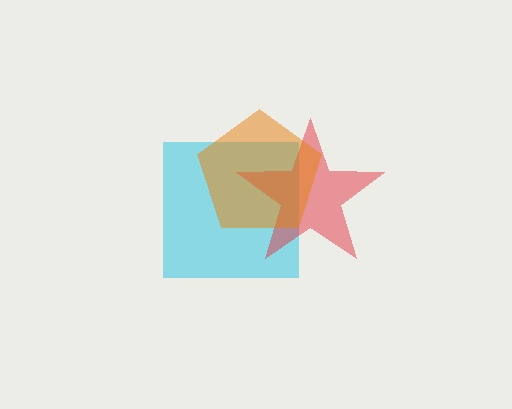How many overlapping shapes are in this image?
There are 3 overlapping shapes in the image.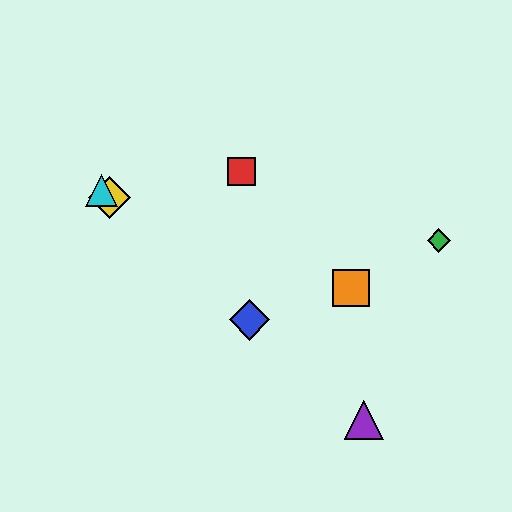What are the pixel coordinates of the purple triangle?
The purple triangle is at (364, 420).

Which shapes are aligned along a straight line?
The blue diamond, the yellow diamond, the purple triangle, the cyan triangle are aligned along a straight line.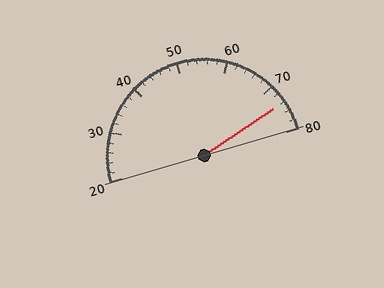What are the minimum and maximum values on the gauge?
The gauge ranges from 20 to 80.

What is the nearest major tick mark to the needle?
The nearest major tick mark is 70.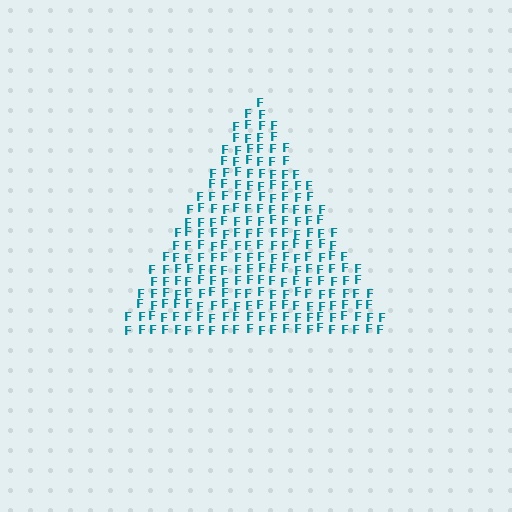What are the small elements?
The small elements are letter F's.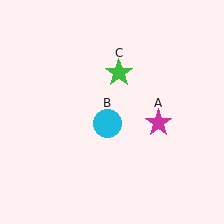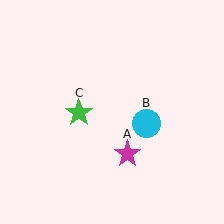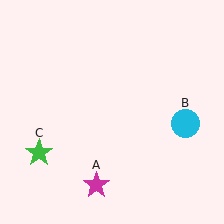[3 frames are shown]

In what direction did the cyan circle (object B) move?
The cyan circle (object B) moved right.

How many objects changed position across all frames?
3 objects changed position: magenta star (object A), cyan circle (object B), green star (object C).